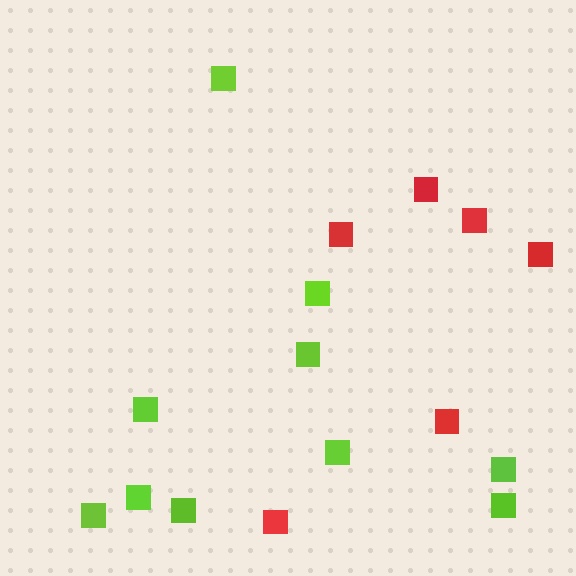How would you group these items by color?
There are 2 groups: one group of lime squares (10) and one group of red squares (6).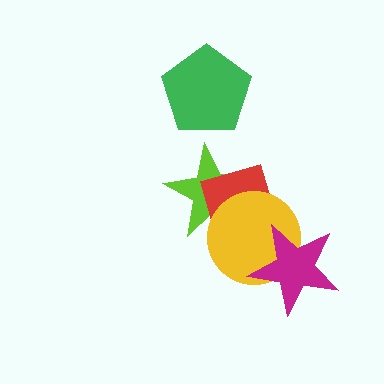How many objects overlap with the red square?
2 objects overlap with the red square.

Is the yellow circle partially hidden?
Yes, it is partially covered by another shape.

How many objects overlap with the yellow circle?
3 objects overlap with the yellow circle.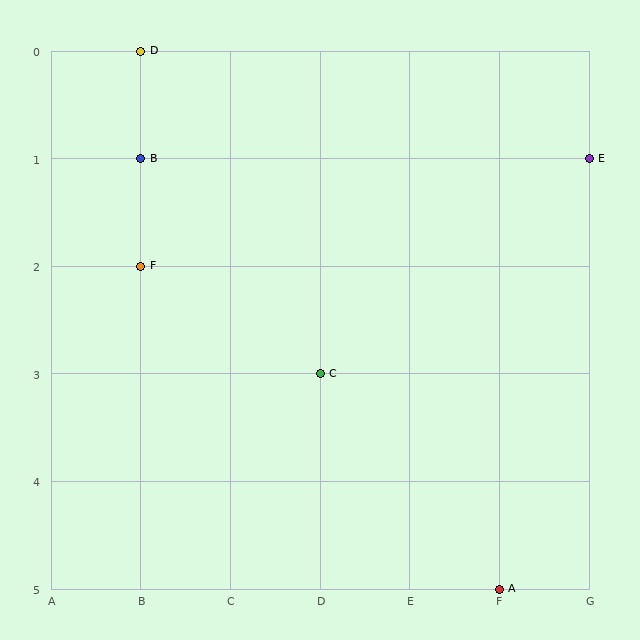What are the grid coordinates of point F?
Point F is at grid coordinates (B, 2).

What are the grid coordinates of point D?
Point D is at grid coordinates (B, 0).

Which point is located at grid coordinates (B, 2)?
Point F is at (B, 2).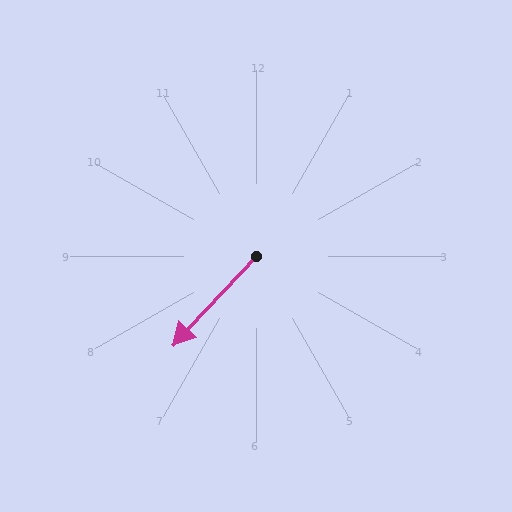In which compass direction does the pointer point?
Southwest.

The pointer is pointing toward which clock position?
Roughly 7 o'clock.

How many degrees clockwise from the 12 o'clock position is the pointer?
Approximately 223 degrees.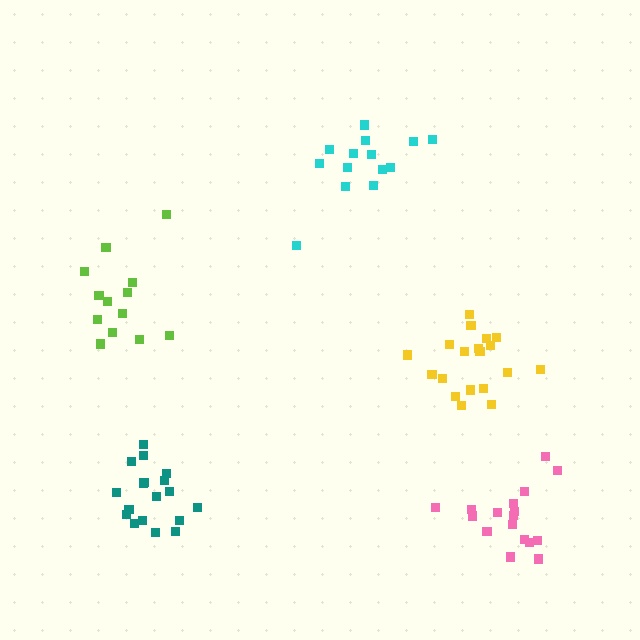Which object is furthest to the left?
The lime cluster is leftmost.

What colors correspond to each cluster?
The clusters are colored: teal, lime, pink, cyan, yellow.